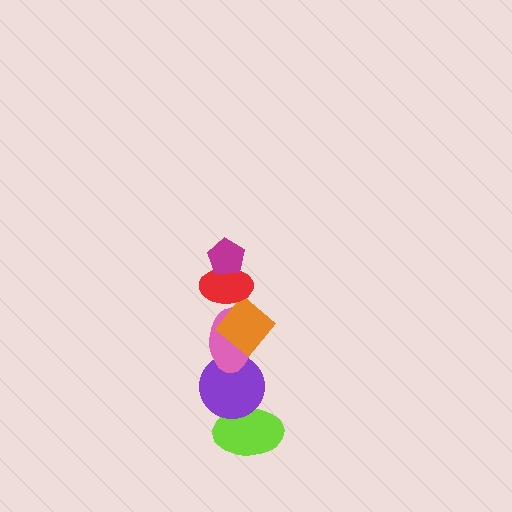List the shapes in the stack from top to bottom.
From top to bottom: the magenta pentagon, the red ellipse, the orange diamond, the pink ellipse, the purple circle, the lime ellipse.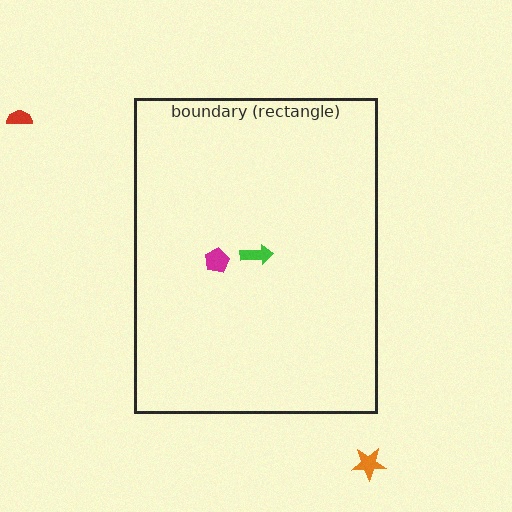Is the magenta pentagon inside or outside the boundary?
Inside.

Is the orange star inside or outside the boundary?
Outside.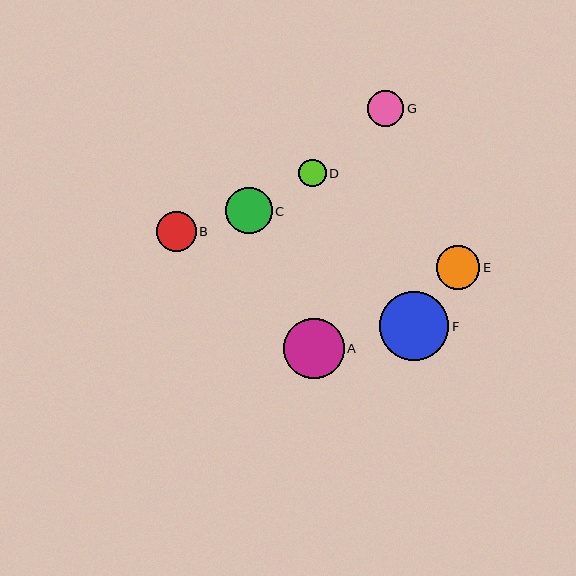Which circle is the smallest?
Circle D is the smallest with a size of approximately 27 pixels.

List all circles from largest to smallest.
From largest to smallest: F, A, C, E, B, G, D.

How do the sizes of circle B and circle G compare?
Circle B and circle G are approximately the same size.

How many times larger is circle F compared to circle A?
Circle F is approximately 1.1 times the size of circle A.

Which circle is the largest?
Circle F is the largest with a size of approximately 69 pixels.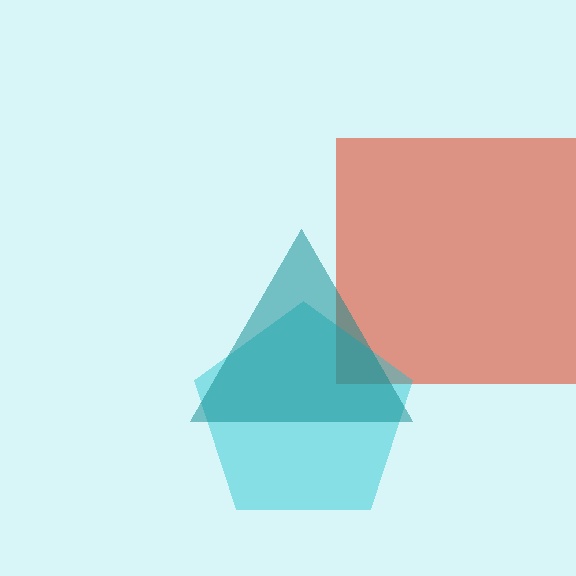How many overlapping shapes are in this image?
There are 3 overlapping shapes in the image.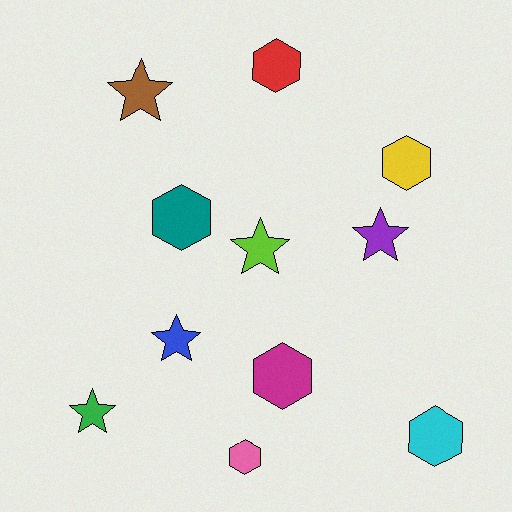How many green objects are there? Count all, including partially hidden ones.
There is 1 green object.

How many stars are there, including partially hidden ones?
There are 5 stars.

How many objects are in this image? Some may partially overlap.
There are 11 objects.